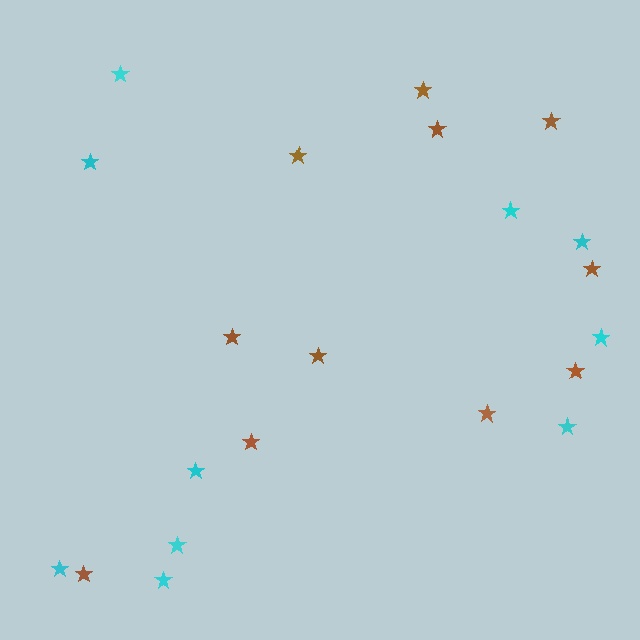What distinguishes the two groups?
There are 2 groups: one group of brown stars (11) and one group of cyan stars (10).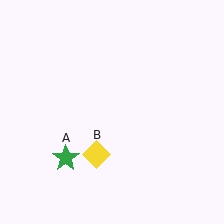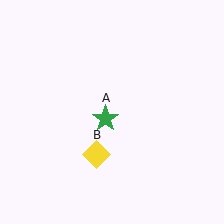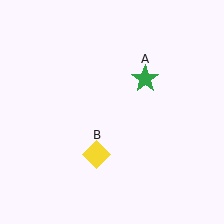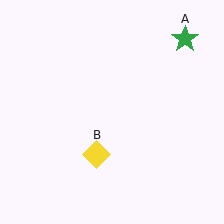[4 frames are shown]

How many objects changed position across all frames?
1 object changed position: green star (object A).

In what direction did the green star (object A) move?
The green star (object A) moved up and to the right.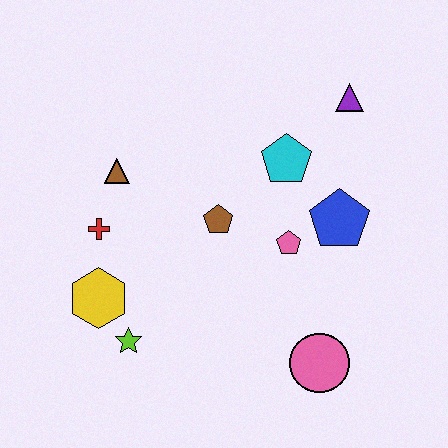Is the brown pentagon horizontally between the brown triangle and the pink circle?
Yes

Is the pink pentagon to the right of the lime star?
Yes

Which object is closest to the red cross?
The brown triangle is closest to the red cross.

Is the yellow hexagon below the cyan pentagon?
Yes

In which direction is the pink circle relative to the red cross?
The pink circle is to the right of the red cross.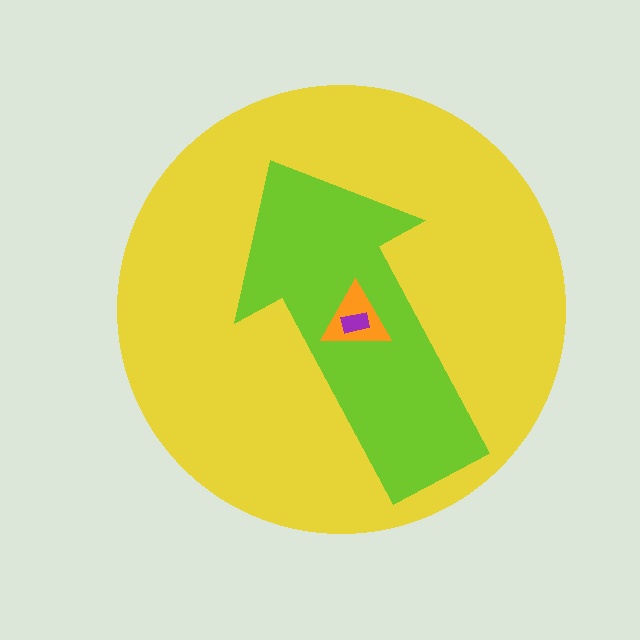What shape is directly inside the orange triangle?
The purple rectangle.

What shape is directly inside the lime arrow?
The orange triangle.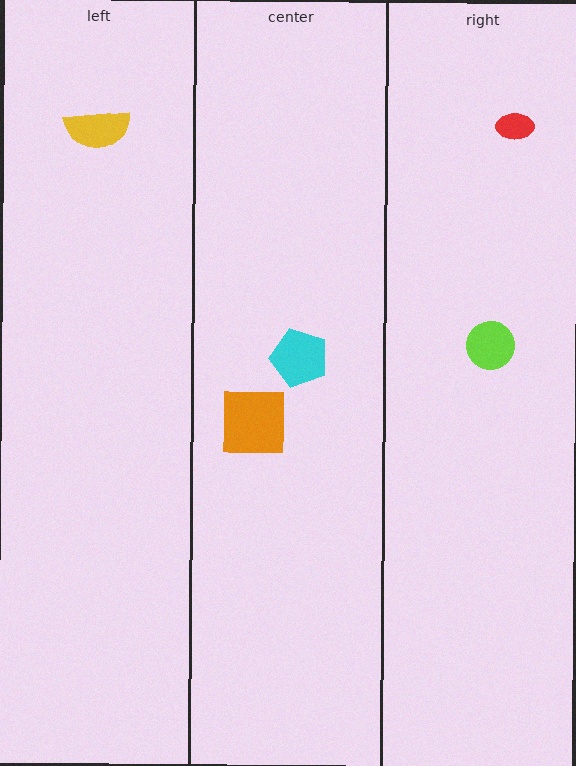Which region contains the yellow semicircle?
The left region.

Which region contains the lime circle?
The right region.